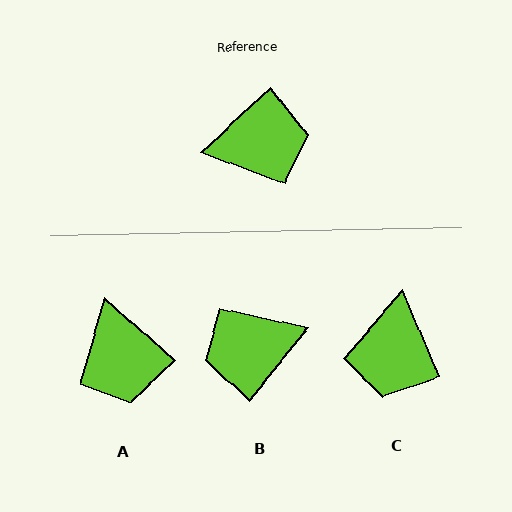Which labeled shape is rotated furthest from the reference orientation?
B, about 171 degrees away.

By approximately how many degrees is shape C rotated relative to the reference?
Approximately 110 degrees clockwise.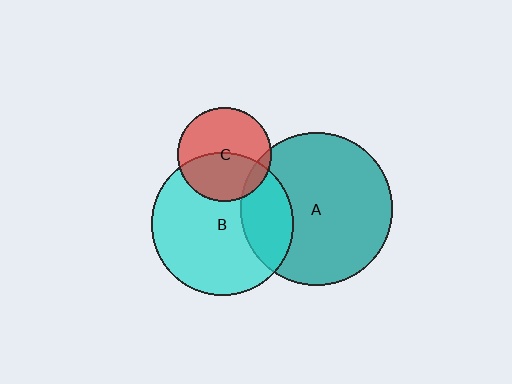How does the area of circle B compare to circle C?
Approximately 2.3 times.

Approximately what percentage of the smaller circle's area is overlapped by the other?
Approximately 10%.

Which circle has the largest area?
Circle A (teal).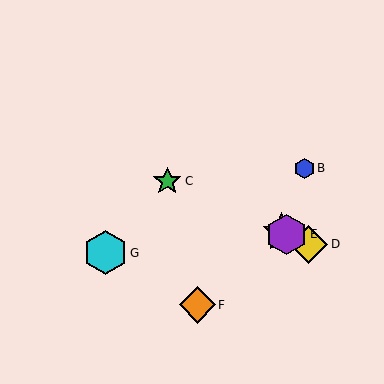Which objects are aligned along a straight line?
Objects A, C, D, E are aligned along a straight line.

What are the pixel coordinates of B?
Object B is at (304, 168).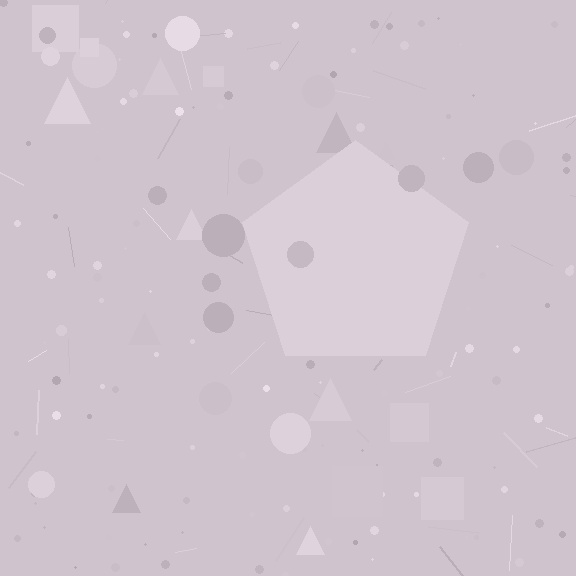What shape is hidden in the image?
A pentagon is hidden in the image.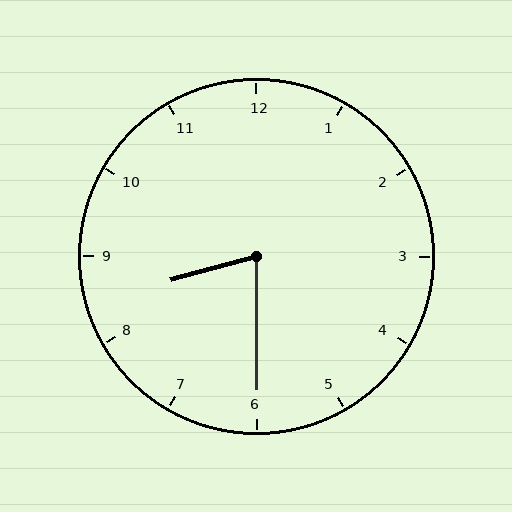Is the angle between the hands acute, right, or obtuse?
It is acute.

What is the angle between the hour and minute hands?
Approximately 75 degrees.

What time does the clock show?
8:30.